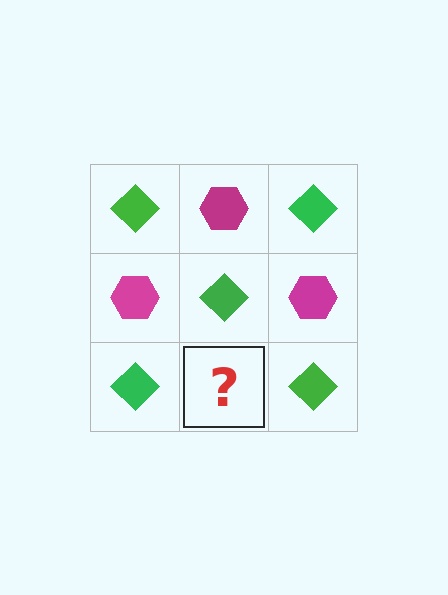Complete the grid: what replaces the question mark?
The question mark should be replaced with a magenta hexagon.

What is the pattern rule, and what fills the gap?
The rule is that it alternates green diamond and magenta hexagon in a checkerboard pattern. The gap should be filled with a magenta hexagon.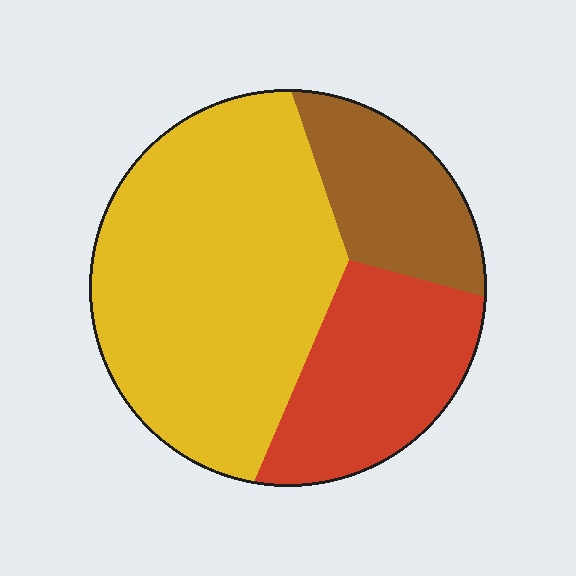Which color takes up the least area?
Brown, at roughly 20%.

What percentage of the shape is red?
Red covers roughly 25% of the shape.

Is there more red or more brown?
Red.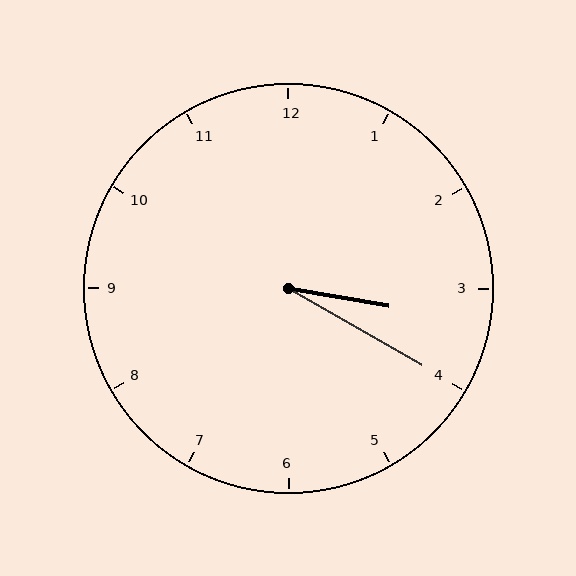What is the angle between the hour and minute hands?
Approximately 20 degrees.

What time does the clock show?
3:20.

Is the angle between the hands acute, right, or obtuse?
It is acute.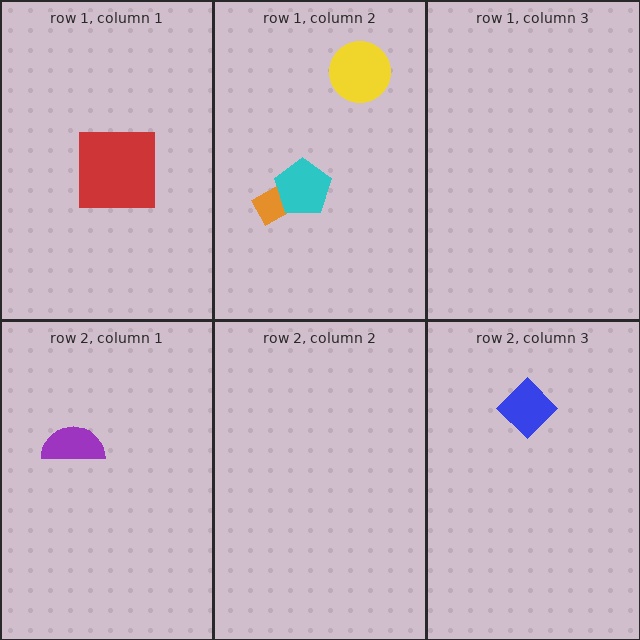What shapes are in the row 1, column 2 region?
The orange rectangle, the yellow circle, the cyan pentagon.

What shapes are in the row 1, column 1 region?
The red square.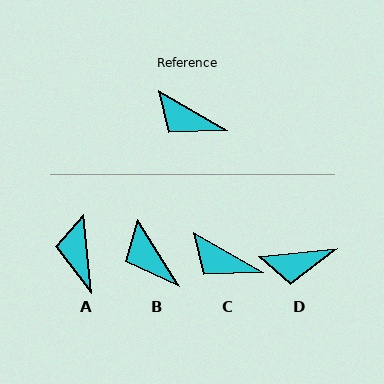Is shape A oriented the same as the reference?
No, it is off by about 54 degrees.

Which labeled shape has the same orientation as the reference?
C.